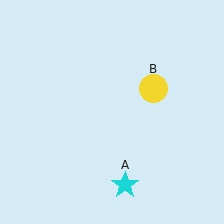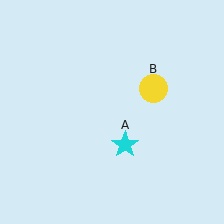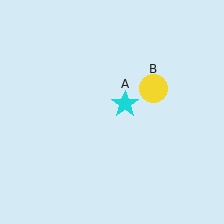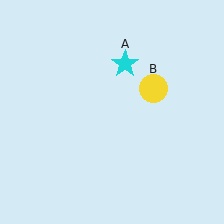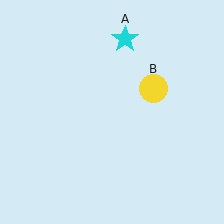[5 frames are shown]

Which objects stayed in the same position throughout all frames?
Yellow circle (object B) remained stationary.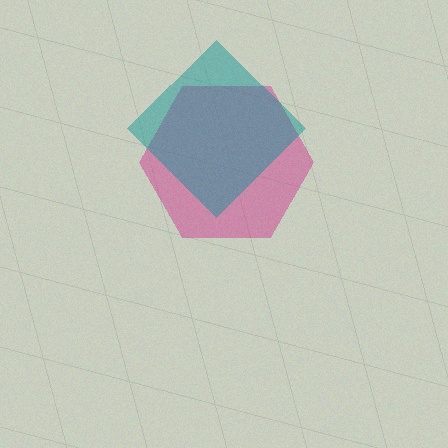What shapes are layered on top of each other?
The layered shapes are: a magenta hexagon, a teal diamond.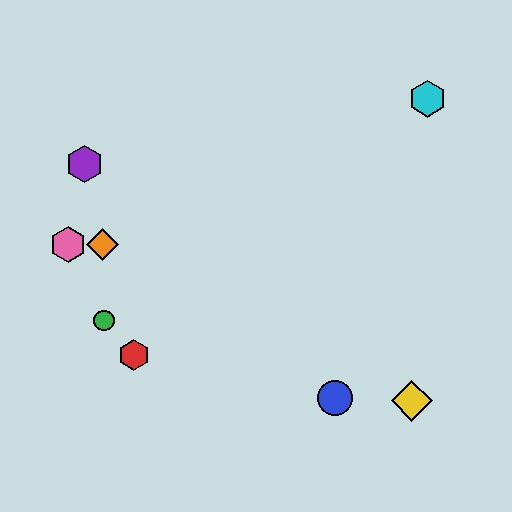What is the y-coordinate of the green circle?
The green circle is at y≈320.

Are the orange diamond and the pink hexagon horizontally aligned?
Yes, both are at y≈245.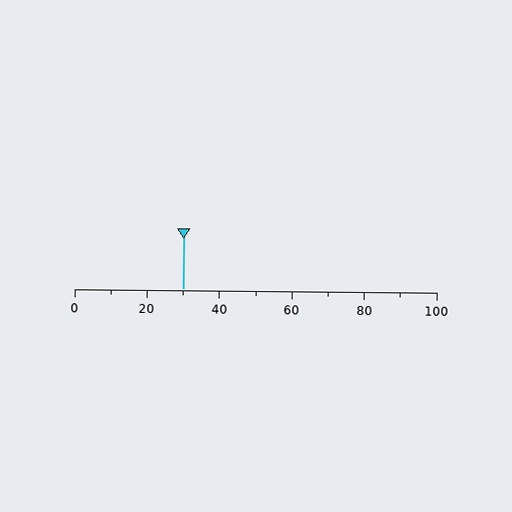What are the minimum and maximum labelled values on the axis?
The axis runs from 0 to 100.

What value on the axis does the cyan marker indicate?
The marker indicates approximately 30.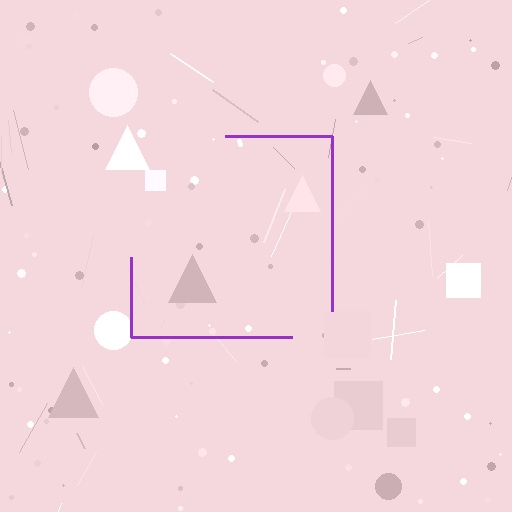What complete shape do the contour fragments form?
The contour fragments form a square.